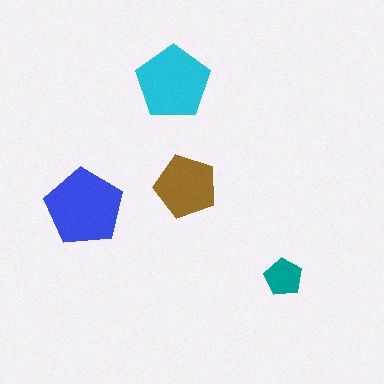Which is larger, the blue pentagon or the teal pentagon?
The blue one.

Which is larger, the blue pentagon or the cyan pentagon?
The blue one.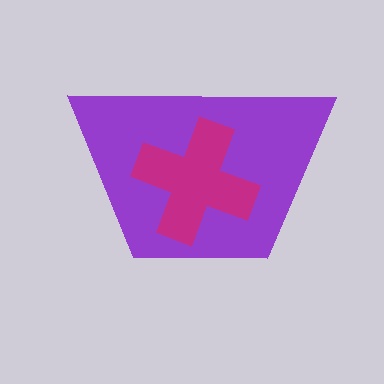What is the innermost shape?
The magenta cross.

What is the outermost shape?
The purple trapezoid.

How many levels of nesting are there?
2.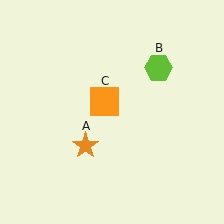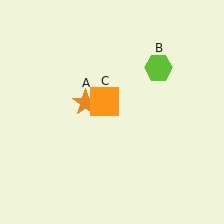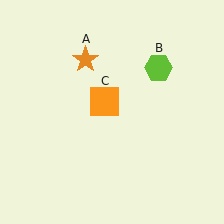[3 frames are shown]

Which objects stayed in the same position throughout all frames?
Lime hexagon (object B) and orange square (object C) remained stationary.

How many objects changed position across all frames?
1 object changed position: orange star (object A).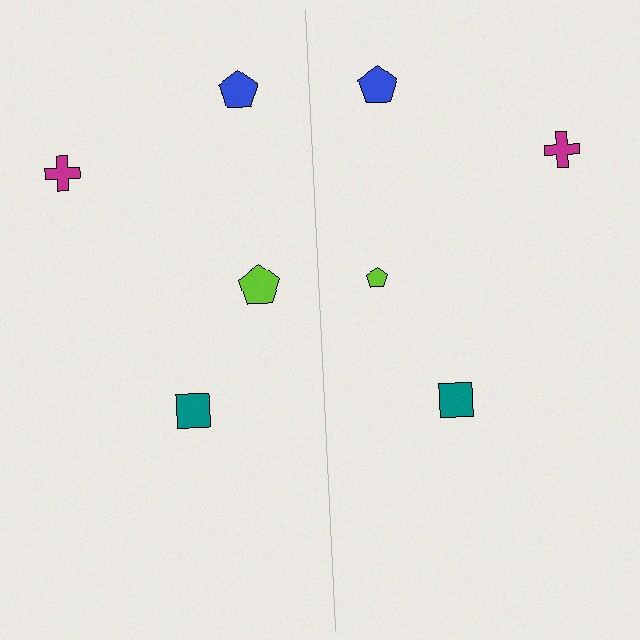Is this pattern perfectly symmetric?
No, the pattern is not perfectly symmetric. The lime pentagon on the right side has a different size than its mirror counterpart.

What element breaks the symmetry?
The lime pentagon on the right side has a different size than its mirror counterpart.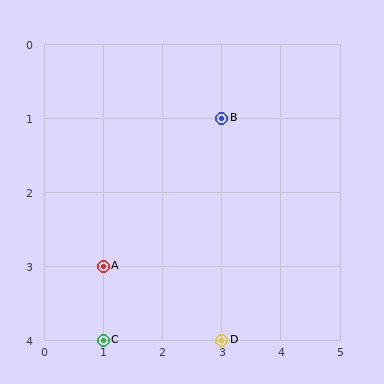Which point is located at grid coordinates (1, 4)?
Point C is at (1, 4).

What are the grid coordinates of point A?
Point A is at grid coordinates (1, 3).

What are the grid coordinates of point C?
Point C is at grid coordinates (1, 4).